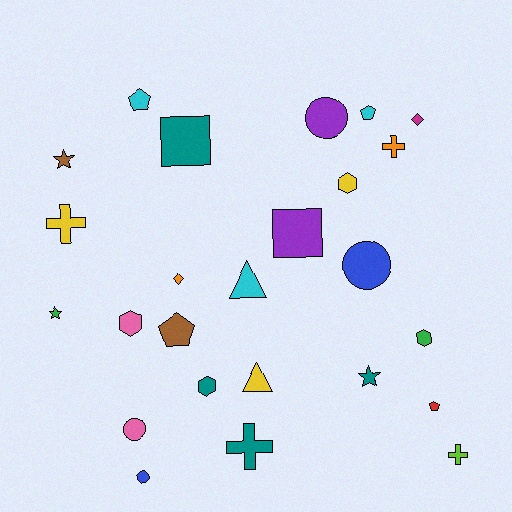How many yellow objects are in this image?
There are 3 yellow objects.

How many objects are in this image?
There are 25 objects.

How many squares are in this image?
There are 2 squares.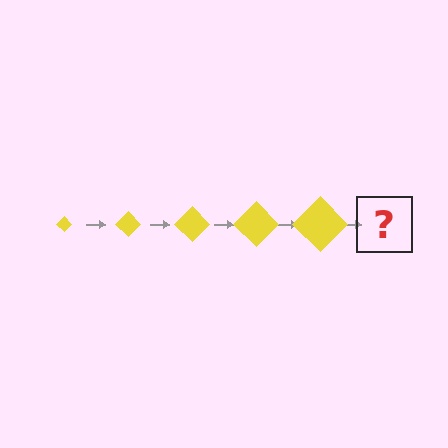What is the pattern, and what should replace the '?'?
The pattern is that the diamond gets progressively larger each step. The '?' should be a yellow diamond, larger than the previous one.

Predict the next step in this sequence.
The next step is a yellow diamond, larger than the previous one.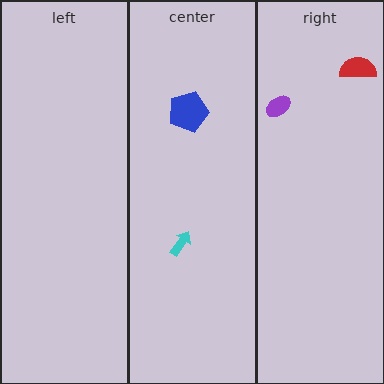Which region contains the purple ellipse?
The right region.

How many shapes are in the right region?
2.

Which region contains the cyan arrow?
The center region.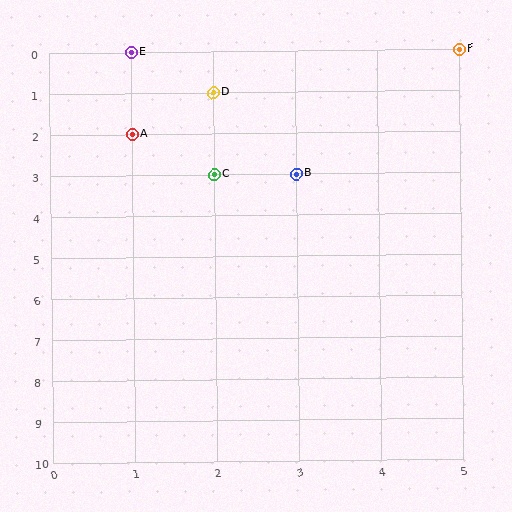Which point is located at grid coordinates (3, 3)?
Point B is at (3, 3).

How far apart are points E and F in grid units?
Points E and F are 4 columns apart.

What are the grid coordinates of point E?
Point E is at grid coordinates (1, 0).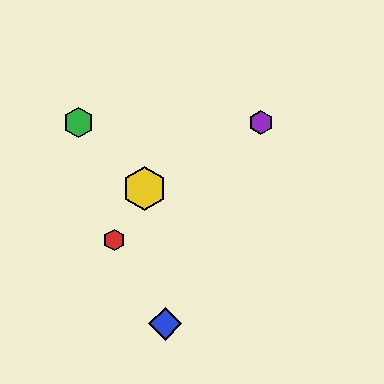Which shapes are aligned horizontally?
The green hexagon, the purple hexagon are aligned horizontally.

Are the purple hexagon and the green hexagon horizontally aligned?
Yes, both are at y≈122.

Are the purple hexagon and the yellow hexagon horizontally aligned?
No, the purple hexagon is at y≈122 and the yellow hexagon is at y≈189.